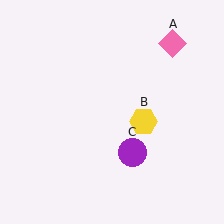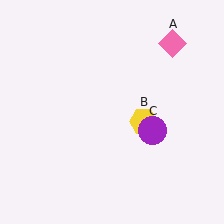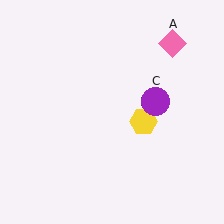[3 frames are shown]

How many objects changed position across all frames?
1 object changed position: purple circle (object C).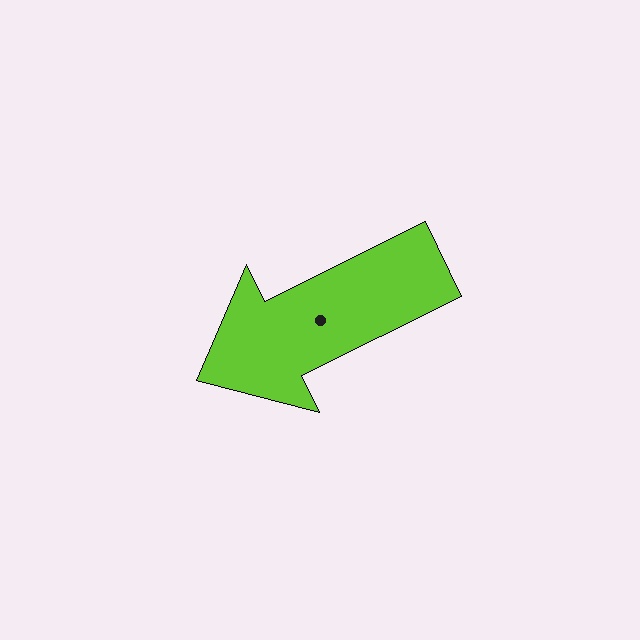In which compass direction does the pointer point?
Southwest.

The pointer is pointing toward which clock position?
Roughly 8 o'clock.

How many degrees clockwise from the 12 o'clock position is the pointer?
Approximately 244 degrees.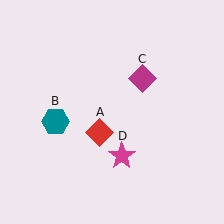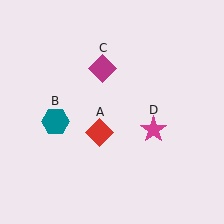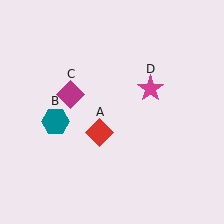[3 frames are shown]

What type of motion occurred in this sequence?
The magenta diamond (object C), magenta star (object D) rotated counterclockwise around the center of the scene.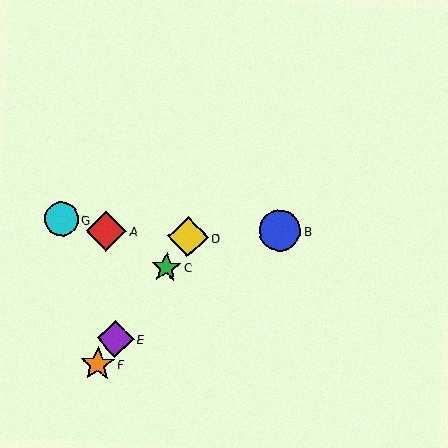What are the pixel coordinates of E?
Object E is at (115, 339).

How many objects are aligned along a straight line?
4 objects (C, D, E, F) are aligned along a straight line.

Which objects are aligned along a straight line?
Objects C, D, E, F are aligned along a straight line.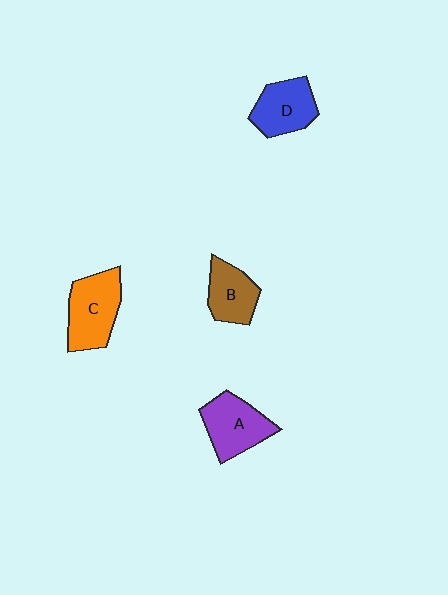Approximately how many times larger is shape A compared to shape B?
Approximately 1.2 times.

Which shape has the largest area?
Shape C (orange).